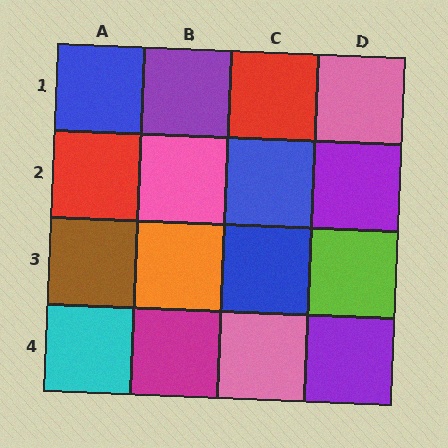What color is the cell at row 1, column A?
Blue.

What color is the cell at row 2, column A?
Red.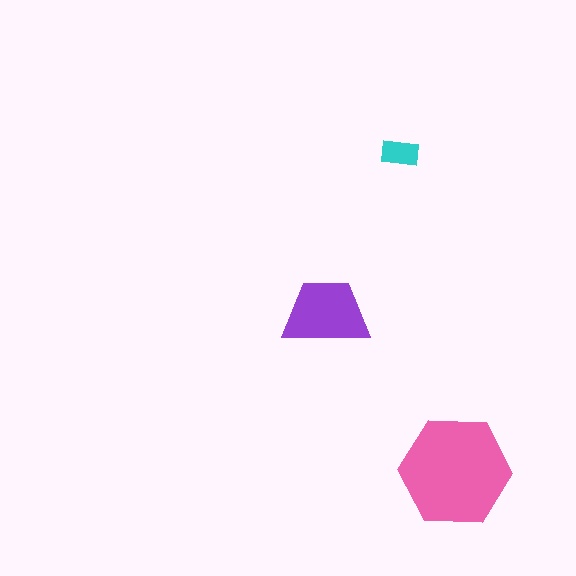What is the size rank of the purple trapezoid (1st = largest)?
2nd.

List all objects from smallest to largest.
The cyan rectangle, the purple trapezoid, the pink hexagon.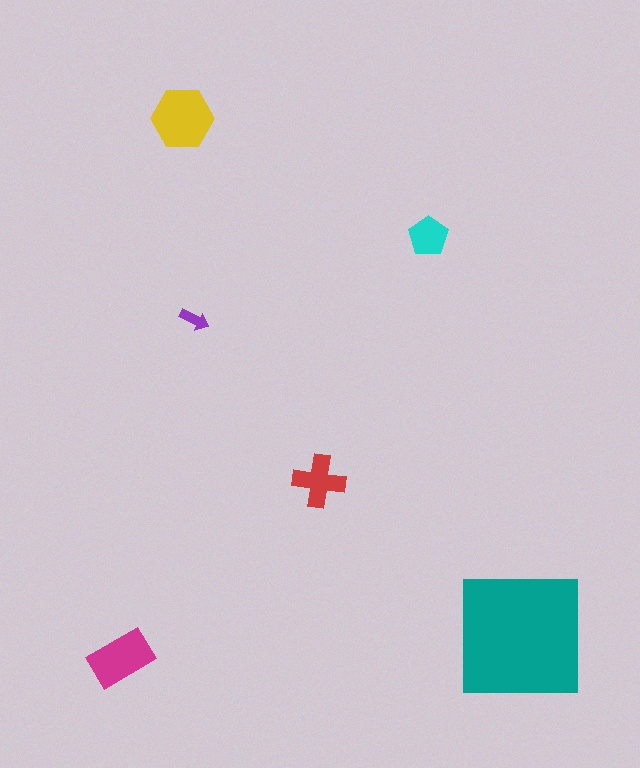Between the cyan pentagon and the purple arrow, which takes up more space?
The cyan pentagon.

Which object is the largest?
The teal square.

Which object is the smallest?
The purple arrow.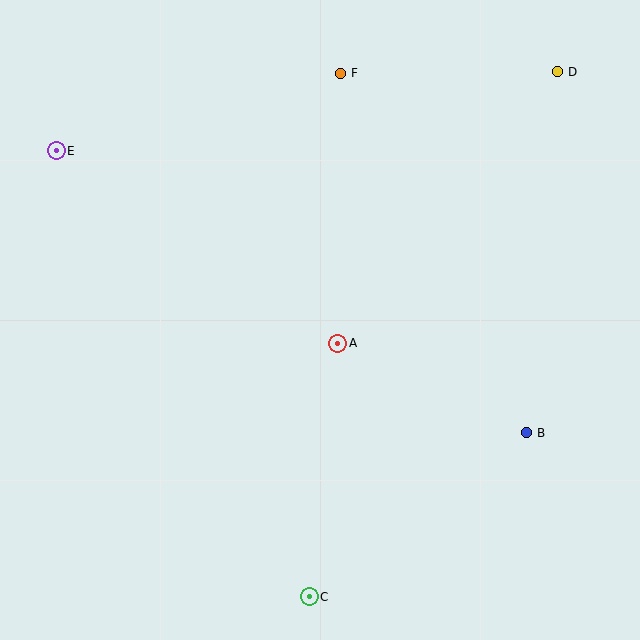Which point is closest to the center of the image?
Point A at (338, 343) is closest to the center.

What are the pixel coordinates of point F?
Point F is at (340, 73).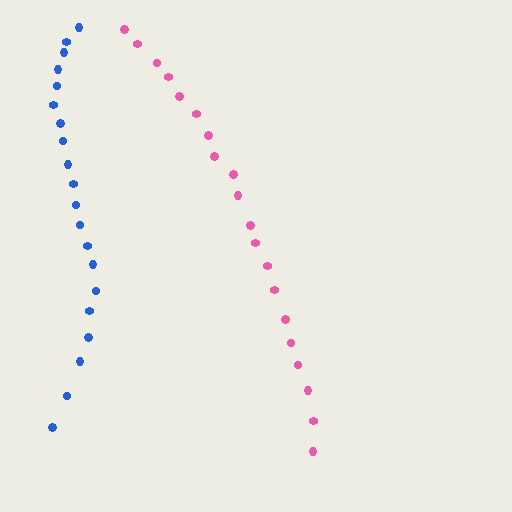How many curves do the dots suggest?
There are 2 distinct paths.